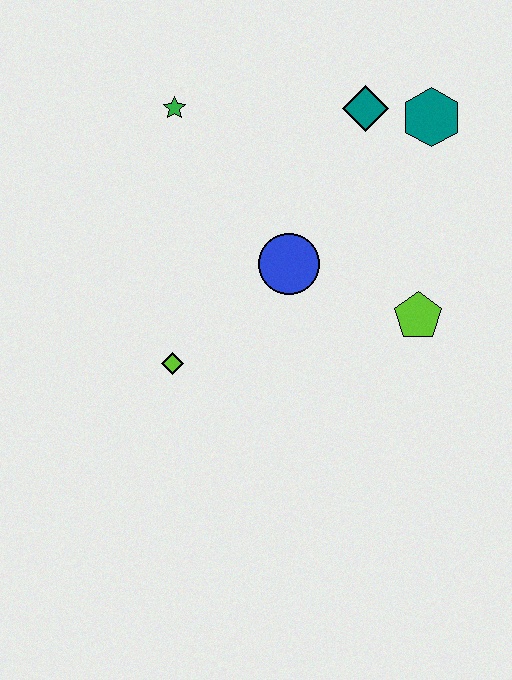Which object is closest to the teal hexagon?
The teal diamond is closest to the teal hexagon.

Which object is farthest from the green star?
The lime pentagon is farthest from the green star.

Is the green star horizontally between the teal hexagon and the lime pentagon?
No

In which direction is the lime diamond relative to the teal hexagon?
The lime diamond is to the left of the teal hexagon.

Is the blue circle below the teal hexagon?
Yes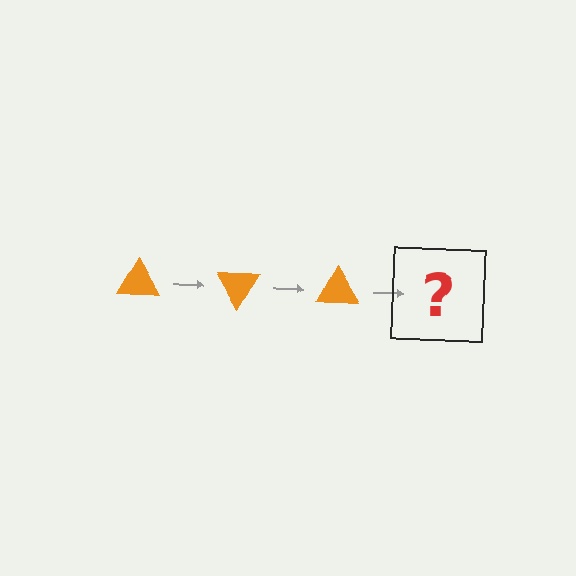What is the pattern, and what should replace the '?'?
The pattern is that the triangle rotates 60 degrees each step. The '?' should be an orange triangle rotated 180 degrees.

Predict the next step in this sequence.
The next step is an orange triangle rotated 180 degrees.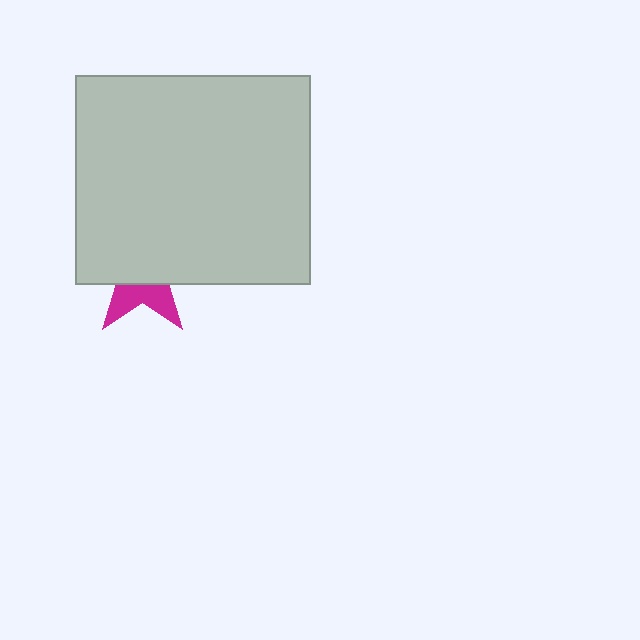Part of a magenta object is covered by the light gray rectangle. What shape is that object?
It is a star.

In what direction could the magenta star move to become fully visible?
The magenta star could move down. That would shift it out from behind the light gray rectangle entirely.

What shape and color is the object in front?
The object in front is a light gray rectangle.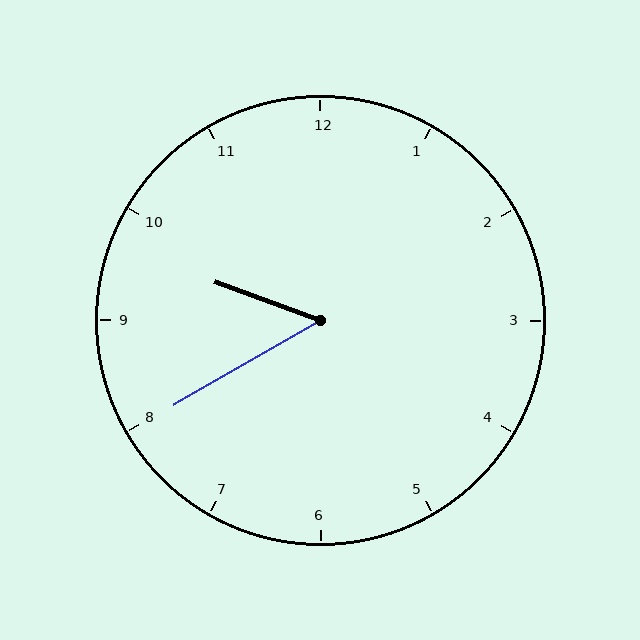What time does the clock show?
9:40.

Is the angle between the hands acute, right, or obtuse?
It is acute.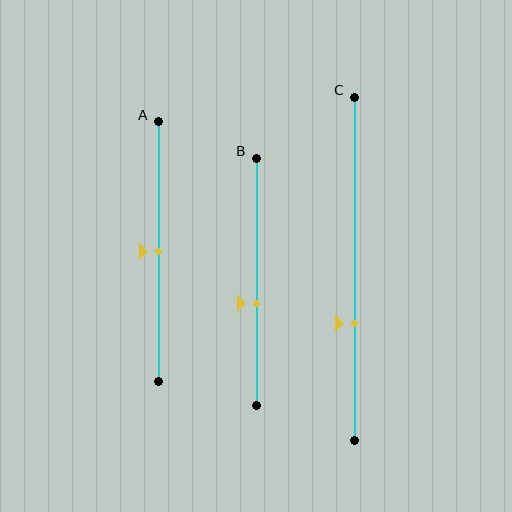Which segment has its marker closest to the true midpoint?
Segment A has its marker closest to the true midpoint.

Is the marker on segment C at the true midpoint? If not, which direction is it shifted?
No, the marker on segment C is shifted downward by about 16% of the segment length.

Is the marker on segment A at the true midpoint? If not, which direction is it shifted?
Yes, the marker on segment A is at the true midpoint.